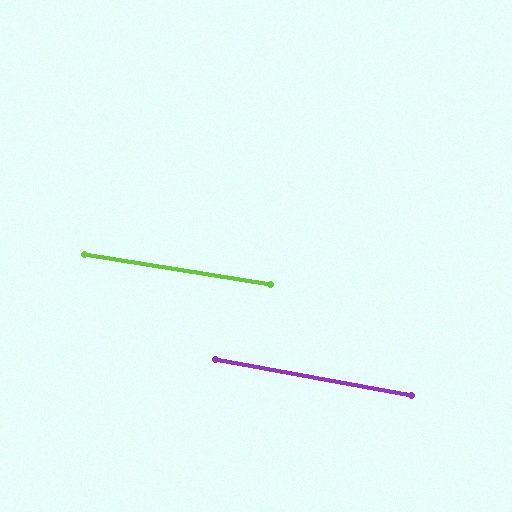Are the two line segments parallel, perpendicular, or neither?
Parallel — their directions differ by only 1.3°.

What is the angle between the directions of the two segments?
Approximately 1 degree.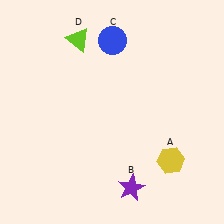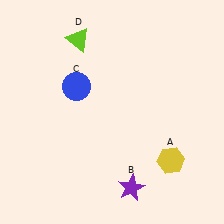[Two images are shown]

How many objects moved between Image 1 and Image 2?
1 object moved between the two images.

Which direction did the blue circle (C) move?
The blue circle (C) moved down.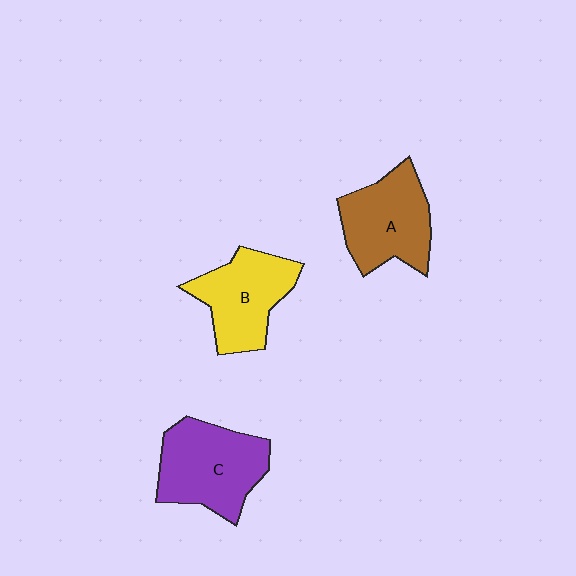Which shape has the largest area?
Shape C (purple).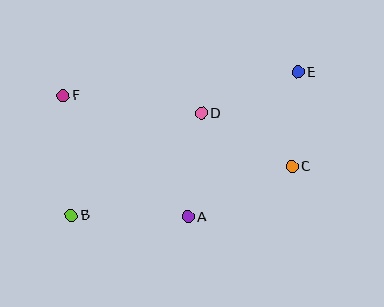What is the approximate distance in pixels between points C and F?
The distance between C and F is approximately 239 pixels.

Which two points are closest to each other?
Points C and E are closest to each other.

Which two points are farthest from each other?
Points B and E are farthest from each other.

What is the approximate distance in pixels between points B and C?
The distance between B and C is approximately 226 pixels.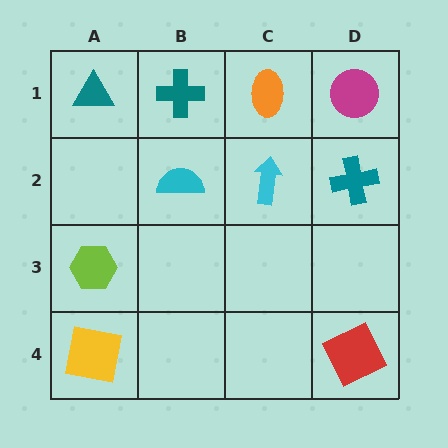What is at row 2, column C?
A cyan arrow.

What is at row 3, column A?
A lime hexagon.